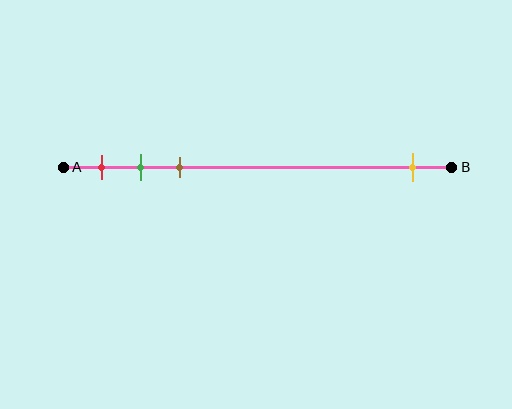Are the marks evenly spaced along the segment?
No, the marks are not evenly spaced.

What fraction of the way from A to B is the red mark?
The red mark is approximately 10% (0.1) of the way from A to B.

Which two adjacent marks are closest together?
The green and brown marks are the closest adjacent pair.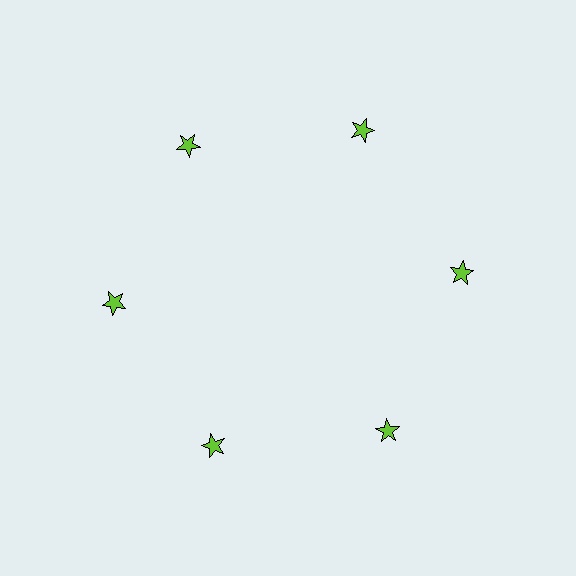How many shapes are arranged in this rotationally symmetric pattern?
There are 6 shapes, arranged in 6 groups of 1.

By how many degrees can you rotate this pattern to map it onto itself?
The pattern maps onto itself every 60 degrees of rotation.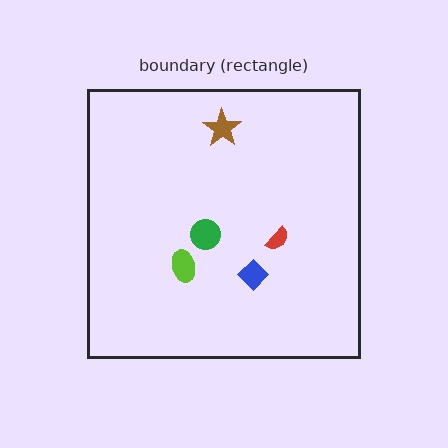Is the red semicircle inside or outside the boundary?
Inside.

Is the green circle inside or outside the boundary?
Inside.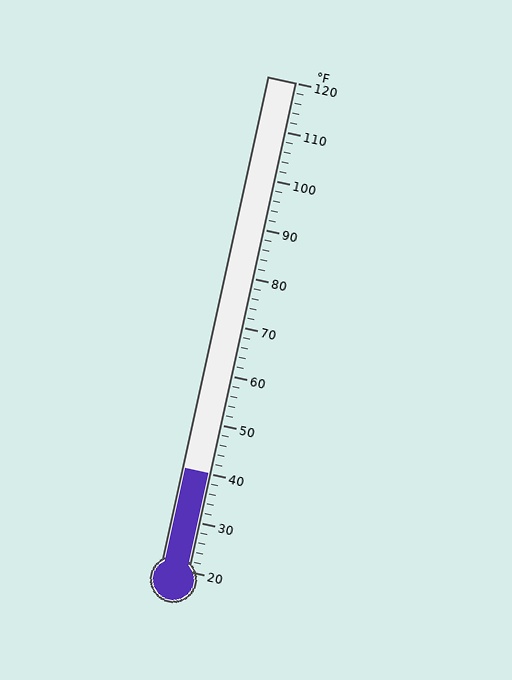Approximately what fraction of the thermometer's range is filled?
The thermometer is filled to approximately 20% of its range.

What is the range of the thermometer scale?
The thermometer scale ranges from 20°F to 120°F.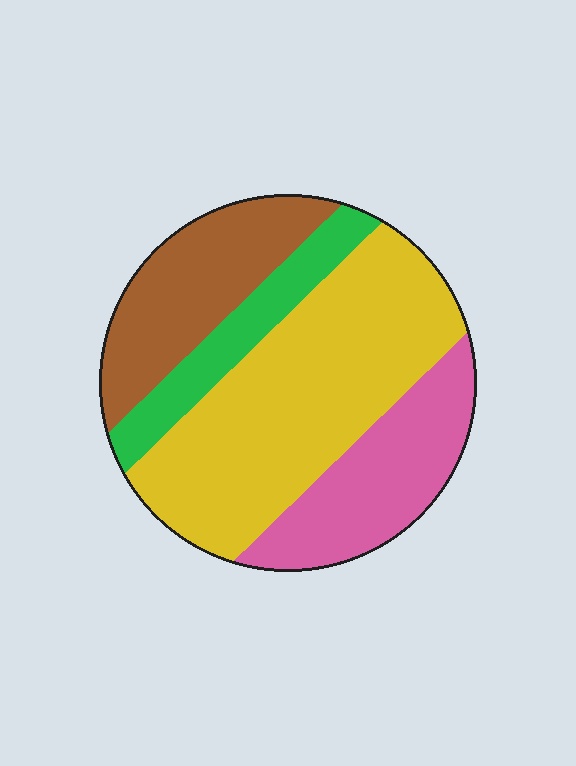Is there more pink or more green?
Pink.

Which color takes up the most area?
Yellow, at roughly 45%.